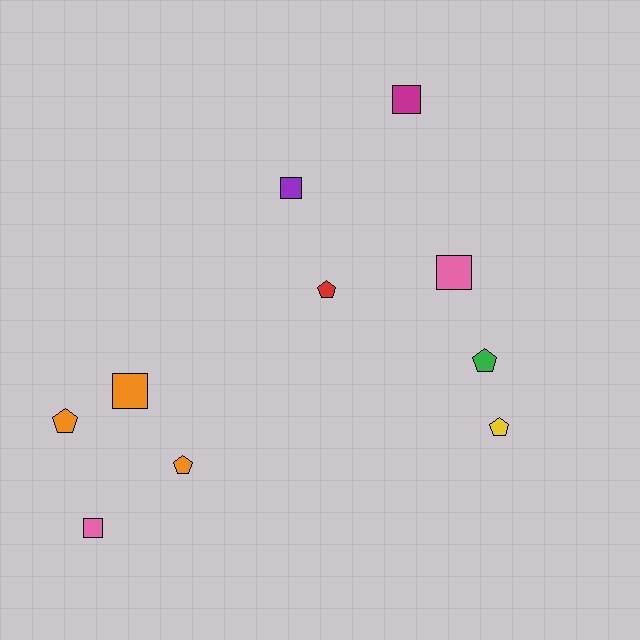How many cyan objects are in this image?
There are no cyan objects.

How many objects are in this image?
There are 10 objects.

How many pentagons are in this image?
There are 5 pentagons.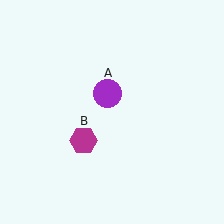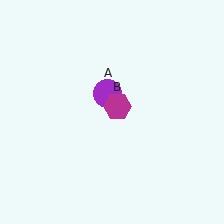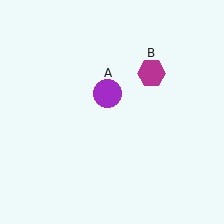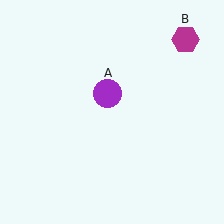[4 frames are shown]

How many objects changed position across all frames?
1 object changed position: magenta hexagon (object B).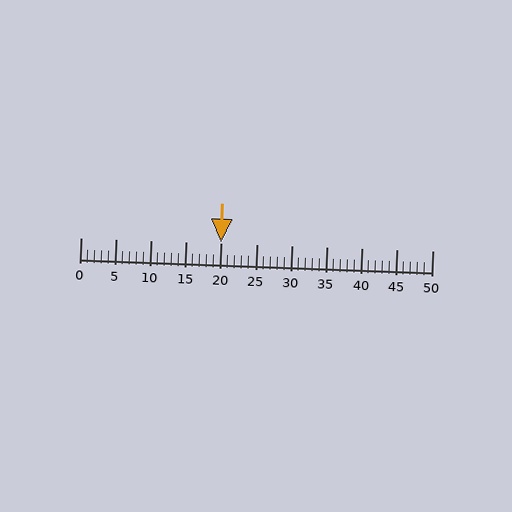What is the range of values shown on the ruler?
The ruler shows values from 0 to 50.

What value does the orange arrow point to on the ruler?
The orange arrow points to approximately 20.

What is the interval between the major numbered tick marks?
The major tick marks are spaced 5 units apart.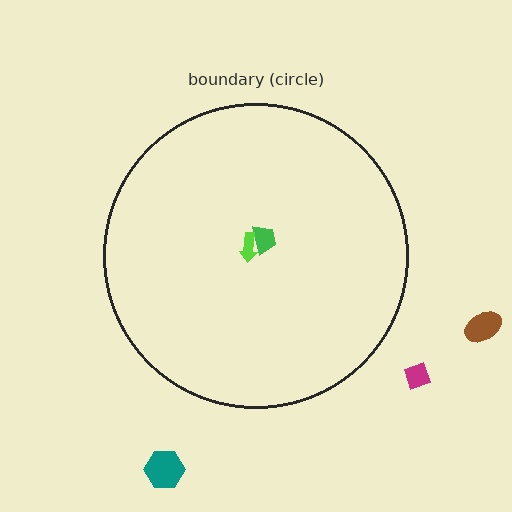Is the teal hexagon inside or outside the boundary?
Outside.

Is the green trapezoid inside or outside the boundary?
Inside.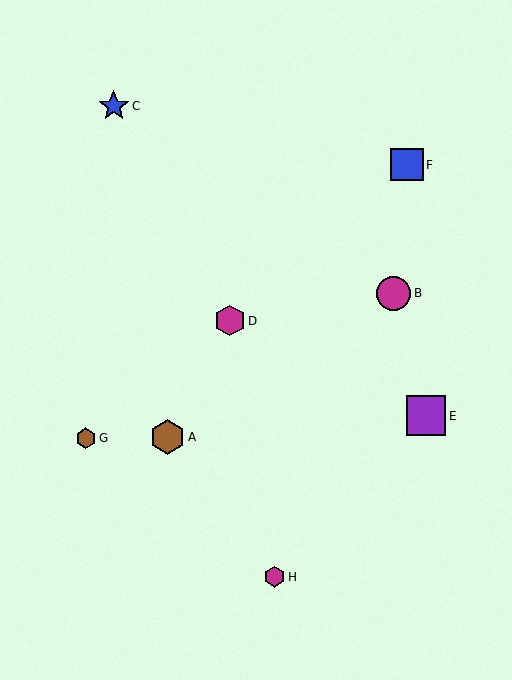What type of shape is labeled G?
Shape G is a brown hexagon.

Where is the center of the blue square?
The center of the blue square is at (407, 165).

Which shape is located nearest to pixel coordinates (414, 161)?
The blue square (labeled F) at (407, 165) is nearest to that location.